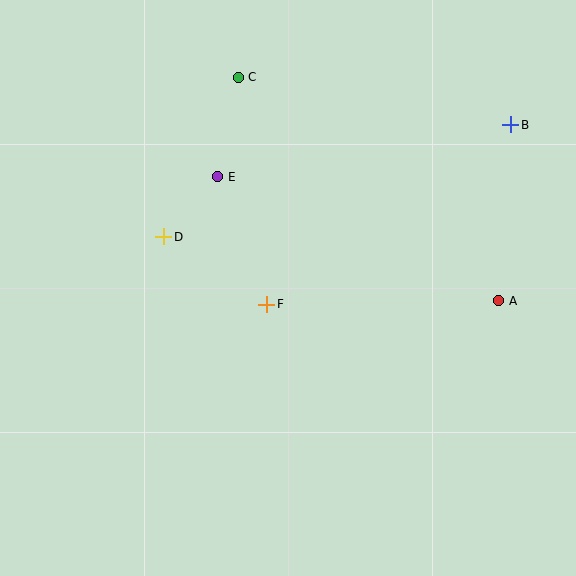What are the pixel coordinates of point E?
Point E is at (218, 177).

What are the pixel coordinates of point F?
Point F is at (267, 304).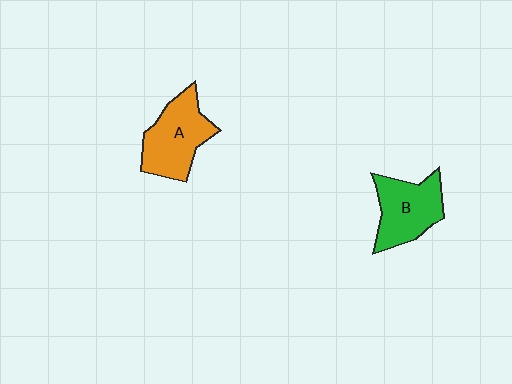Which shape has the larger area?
Shape A (orange).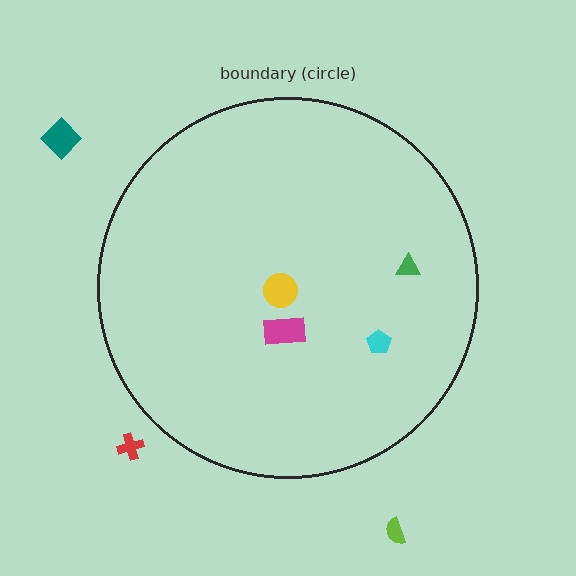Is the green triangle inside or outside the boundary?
Inside.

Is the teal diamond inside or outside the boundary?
Outside.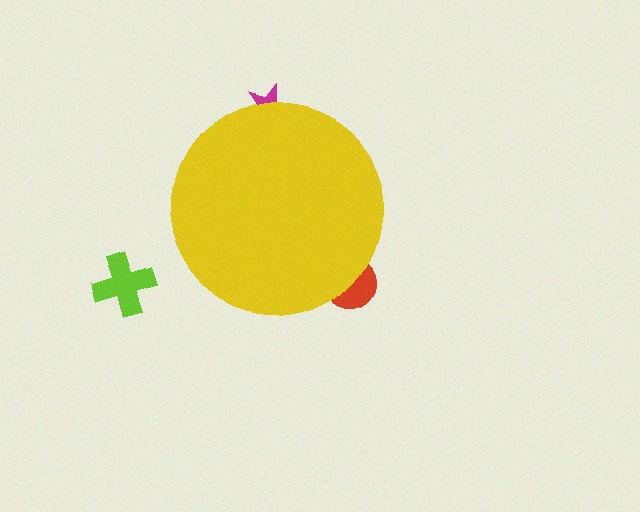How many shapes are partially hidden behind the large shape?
2 shapes are partially hidden.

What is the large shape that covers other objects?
A yellow circle.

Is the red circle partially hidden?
Yes, the red circle is partially hidden behind the yellow circle.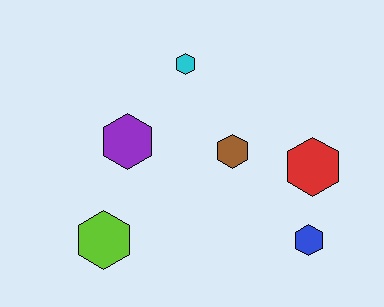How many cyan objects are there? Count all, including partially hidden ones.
There is 1 cyan object.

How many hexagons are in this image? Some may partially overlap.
There are 6 hexagons.